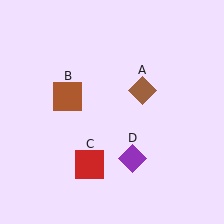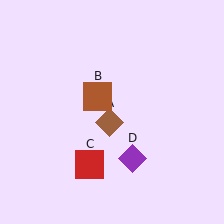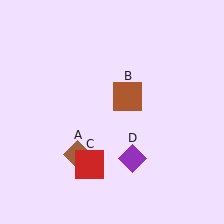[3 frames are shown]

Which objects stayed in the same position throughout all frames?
Red square (object C) and purple diamond (object D) remained stationary.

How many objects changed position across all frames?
2 objects changed position: brown diamond (object A), brown square (object B).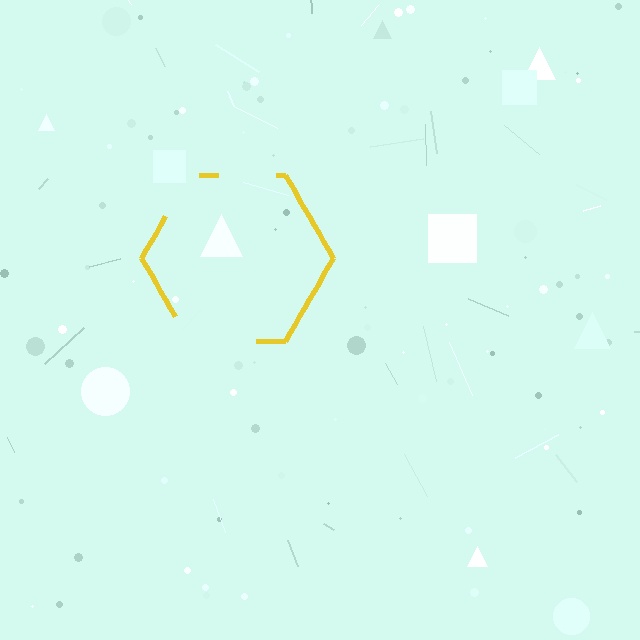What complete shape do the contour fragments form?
The contour fragments form a hexagon.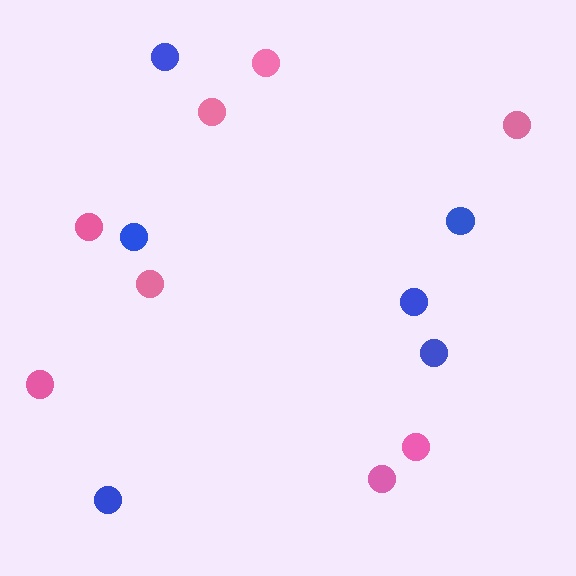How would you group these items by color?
There are 2 groups: one group of pink circles (8) and one group of blue circles (6).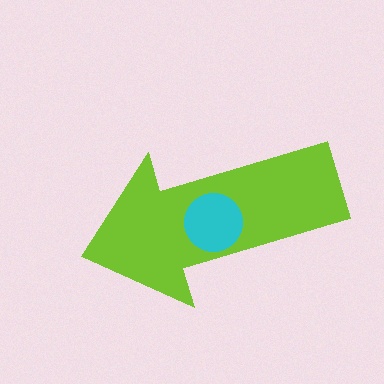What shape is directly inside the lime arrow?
The cyan circle.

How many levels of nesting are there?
2.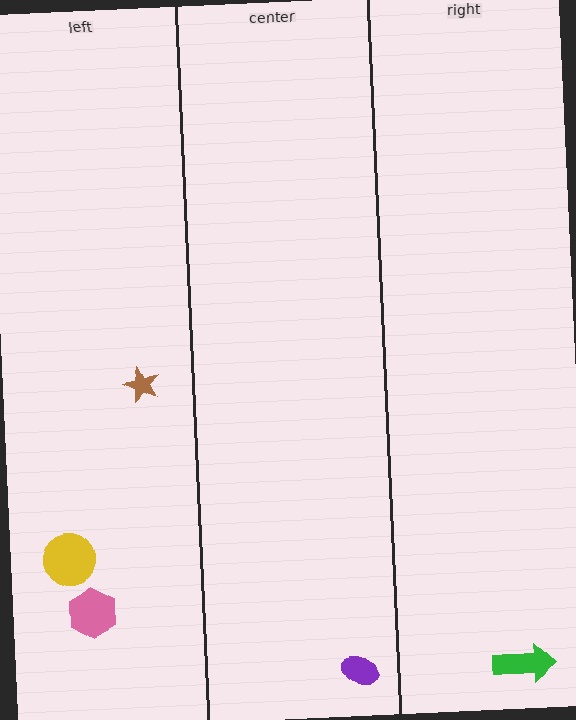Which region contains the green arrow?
The right region.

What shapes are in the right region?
The green arrow.